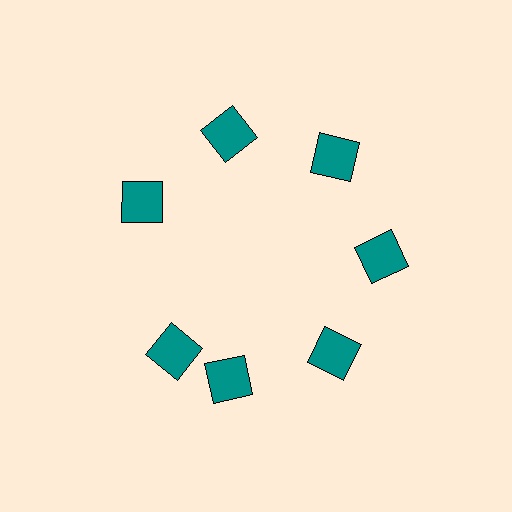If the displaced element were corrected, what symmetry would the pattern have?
It would have 7-fold rotational symmetry — the pattern would map onto itself every 51 degrees.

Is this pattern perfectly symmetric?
No. The 7 teal squares are arranged in a ring, but one element near the 8 o'clock position is rotated out of alignment along the ring, breaking the 7-fold rotational symmetry.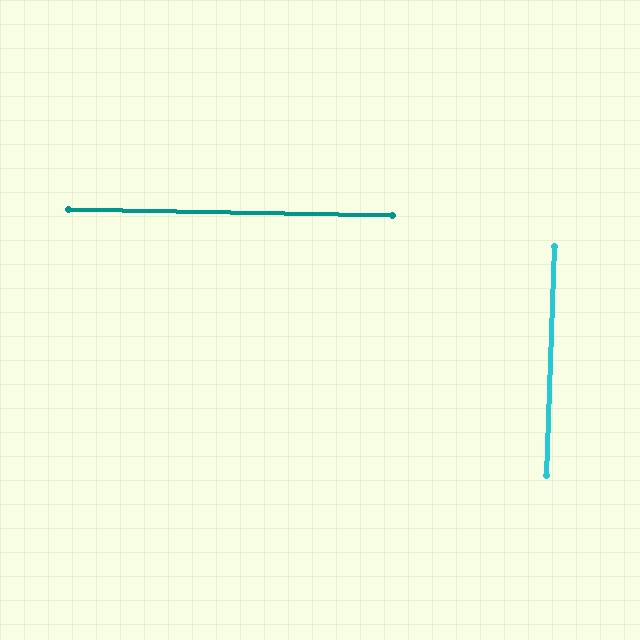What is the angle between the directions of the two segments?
Approximately 89 degrees.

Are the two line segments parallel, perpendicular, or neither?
Perpendicular — they meet at approximately 89°.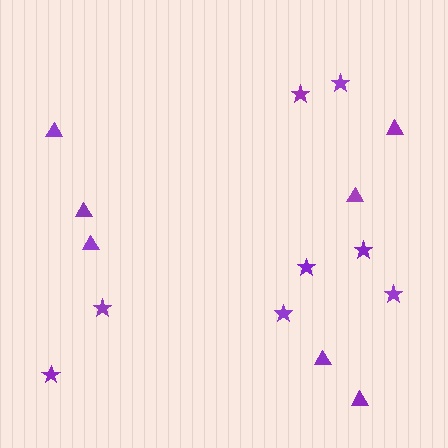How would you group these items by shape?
There are 2 groups: one group of triangles (7) and one group of stars (8).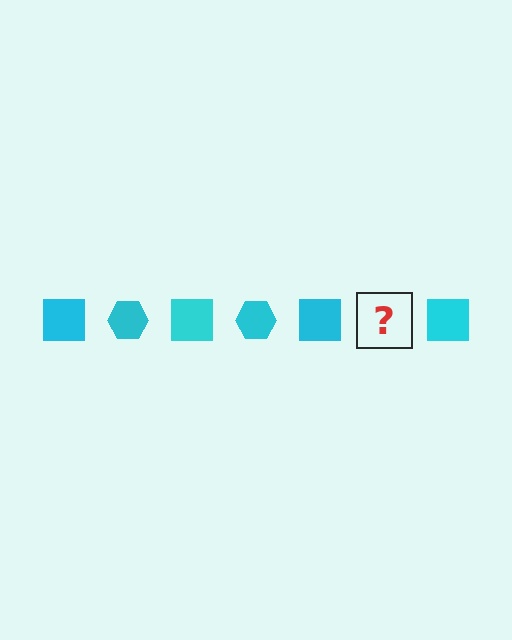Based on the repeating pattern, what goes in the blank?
The blank should be a cyan hexagon.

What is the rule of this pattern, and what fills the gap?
The rule is that the pattern cycles through square, hexagon shapes in cyan. The gap should be filled with a cyan hexagon.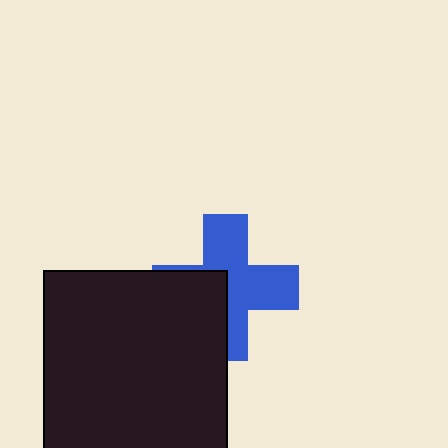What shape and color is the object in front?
The object in front is a black square.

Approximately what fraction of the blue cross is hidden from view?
Roughly 39% of the blue cross is hidden behind the black square.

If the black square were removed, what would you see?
You would see the complete blue cross.